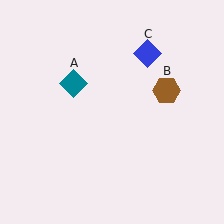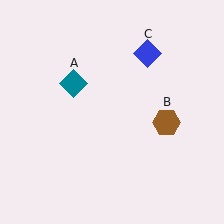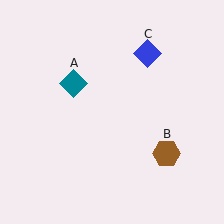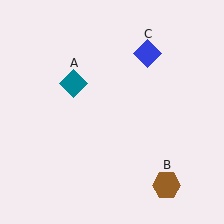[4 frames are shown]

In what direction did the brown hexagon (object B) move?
The brown hexagon (object B) moved down.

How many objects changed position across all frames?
1 object changed position: brown hexagon (object B).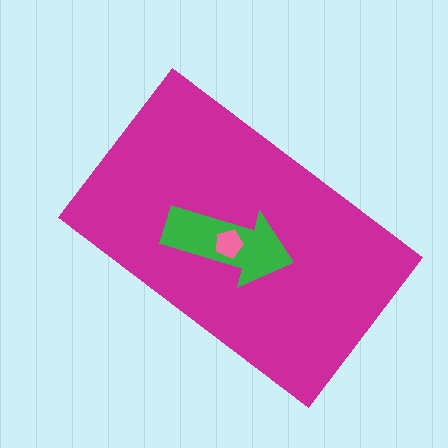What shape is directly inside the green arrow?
The pink pentagon.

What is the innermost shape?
The pink pentagon.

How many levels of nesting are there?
3.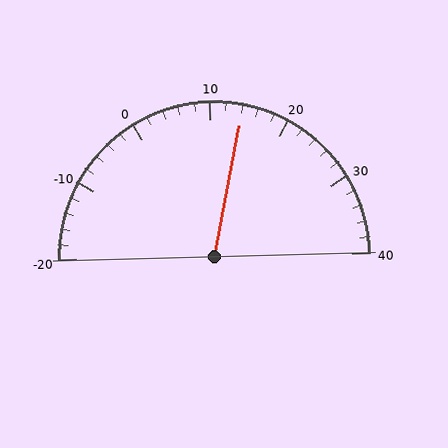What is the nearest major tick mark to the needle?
The nearest major tick mark is 10.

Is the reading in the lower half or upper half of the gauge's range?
The reading is in the upper half of the range (-20 to 40).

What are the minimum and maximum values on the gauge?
The gauge ranges from -20 to 40.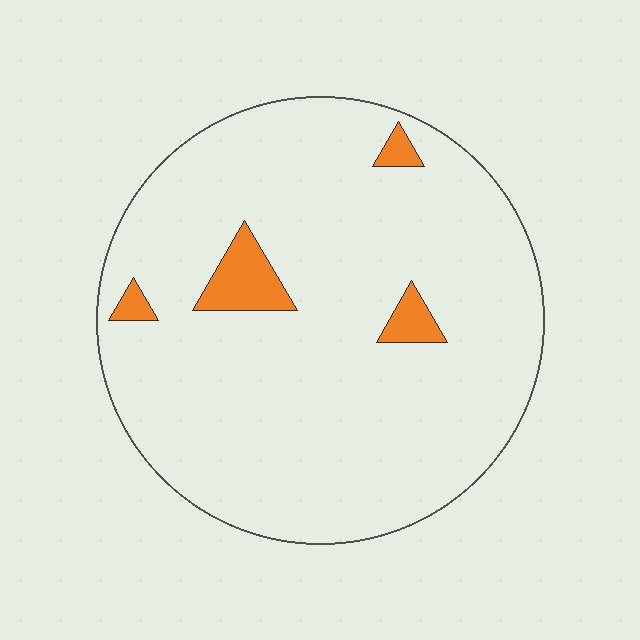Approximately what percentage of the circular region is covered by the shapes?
Approximately 5%.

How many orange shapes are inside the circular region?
4.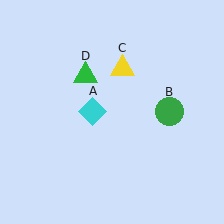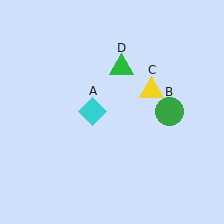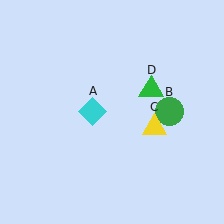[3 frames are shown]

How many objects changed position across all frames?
2 objects changed position: yellow triangle (object C), green triangle (object D).